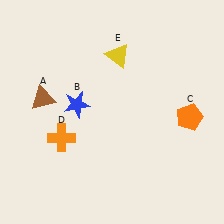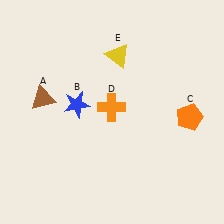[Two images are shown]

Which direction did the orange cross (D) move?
The orange cross (D) moved right.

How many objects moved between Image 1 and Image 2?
1 object moved between the two images.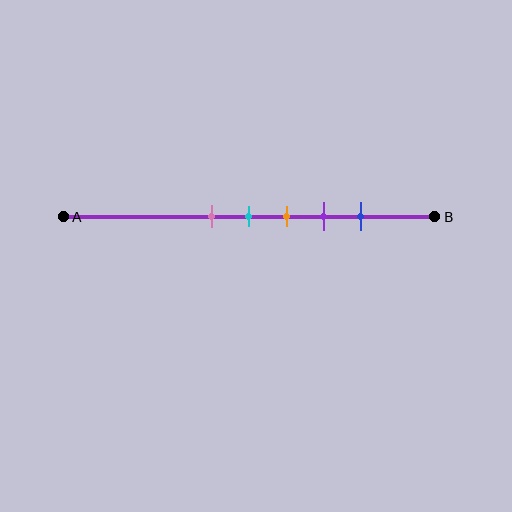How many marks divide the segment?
There are 5 marks dividing the segment.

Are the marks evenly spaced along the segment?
Yes, the marks are approximately evenly spaced.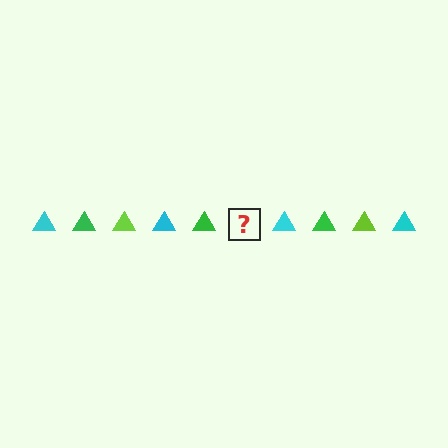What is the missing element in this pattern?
The missing element is a lime triangle.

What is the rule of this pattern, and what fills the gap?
The rule is that the pattern cycles through cyan, green, lime triangles. The gap should be filled with a lime triangle.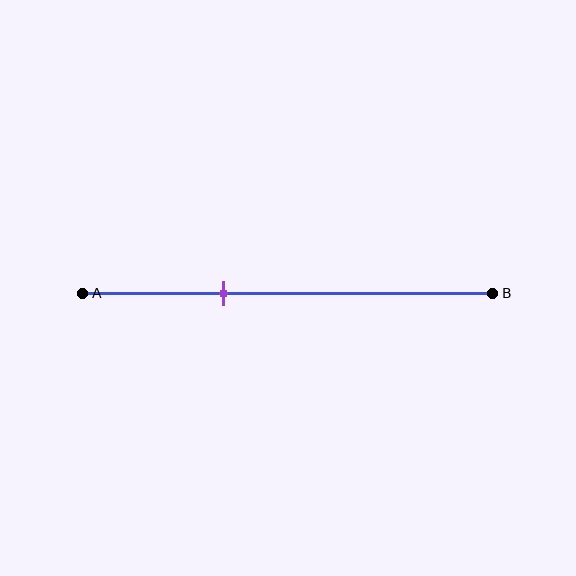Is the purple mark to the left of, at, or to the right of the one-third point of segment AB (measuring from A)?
The purple mark is approximately at the one-third point of segment AB.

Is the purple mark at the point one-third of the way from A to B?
Yes, the mark is approximately at the one-third point.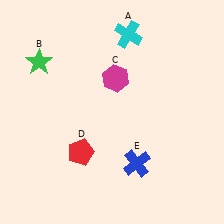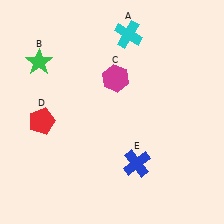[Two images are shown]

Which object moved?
The red pentagon (D) moved left.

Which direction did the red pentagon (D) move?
The red pentagon (D) moved left.